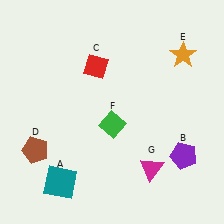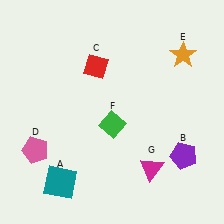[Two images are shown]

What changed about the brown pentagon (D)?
In Image 1, D is brown. In Image 2, it changed to pink.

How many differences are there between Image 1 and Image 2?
There is 1 difference between the two images.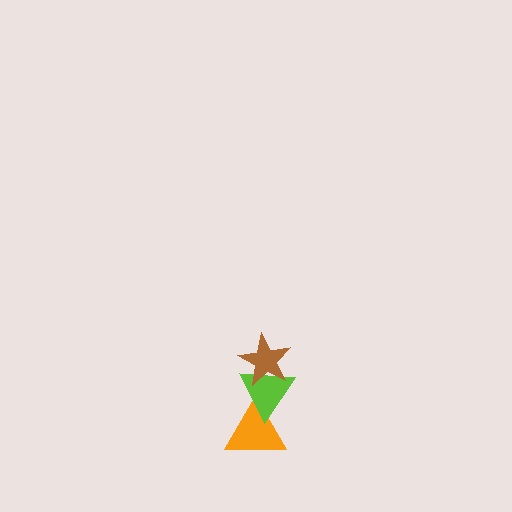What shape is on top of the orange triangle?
The lime triangle is on top of the orange triangle.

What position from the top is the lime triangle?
The lime triangle is 2nd from the top.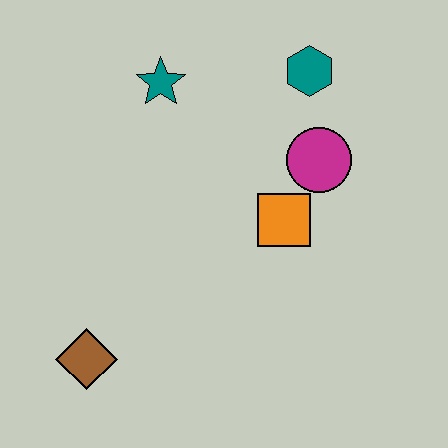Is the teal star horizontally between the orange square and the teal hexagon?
No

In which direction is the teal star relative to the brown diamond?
The teal star is above the brown diamond.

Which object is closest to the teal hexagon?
The magenta circle is closest to the teal hexagon.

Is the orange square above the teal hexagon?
No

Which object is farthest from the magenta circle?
The brown diamond is farthest from the magenta circle.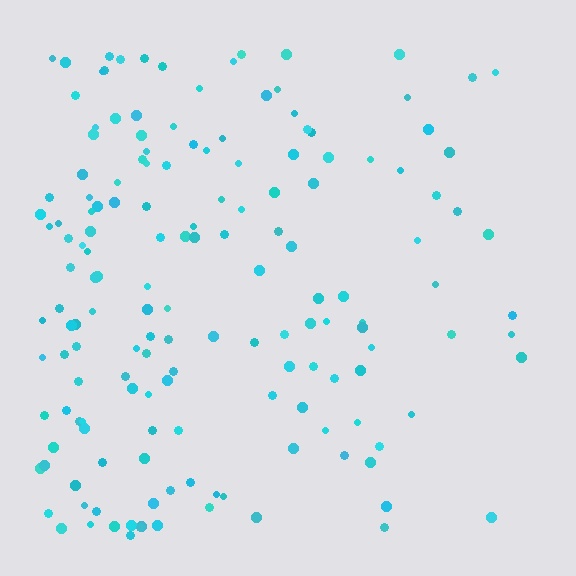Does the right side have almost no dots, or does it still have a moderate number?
Still a moderate number, just noticeably fewer than the left.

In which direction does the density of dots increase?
From right to left, with the left side densest.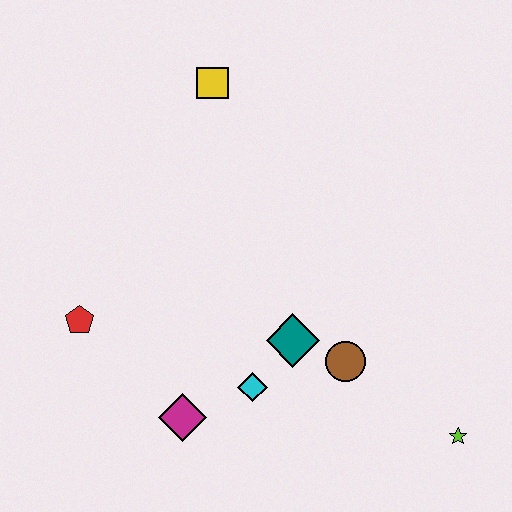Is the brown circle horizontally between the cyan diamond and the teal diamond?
No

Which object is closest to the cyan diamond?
The teal diamond is closest to the cyan diamond.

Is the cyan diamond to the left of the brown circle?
Yes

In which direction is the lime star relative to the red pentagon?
The lime star is to the right of the red pentagon.